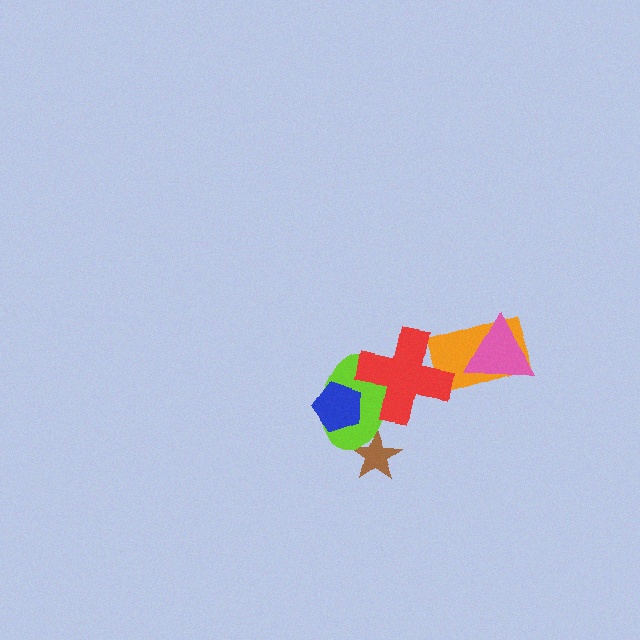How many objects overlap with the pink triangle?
1 object overlaps with the pink triangle.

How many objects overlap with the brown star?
1 object overlaps with the brown star.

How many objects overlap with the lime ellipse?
3 objects overlap with the lime ellipse.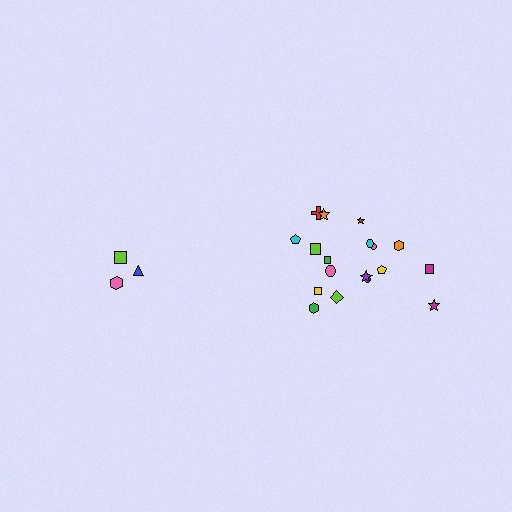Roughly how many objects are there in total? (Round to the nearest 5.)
Roughly 20 objects in total.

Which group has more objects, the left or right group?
The right group.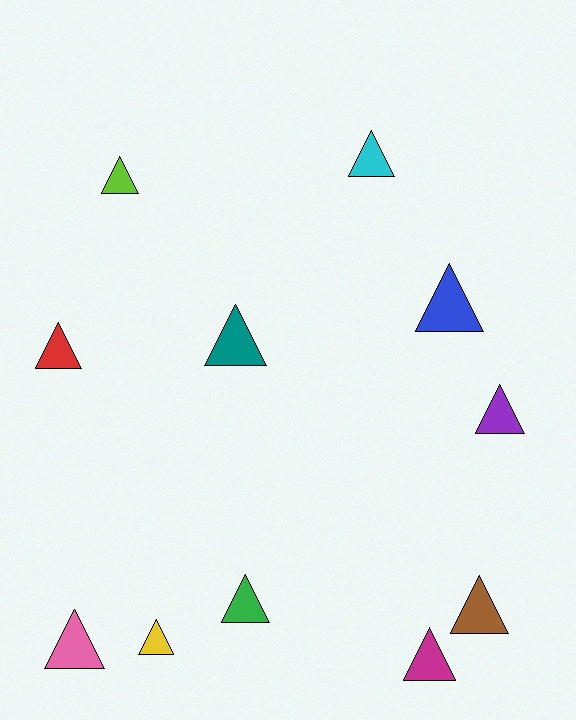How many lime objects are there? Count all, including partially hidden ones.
There is 1 lime object.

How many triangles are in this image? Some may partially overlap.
There are 11 triangles.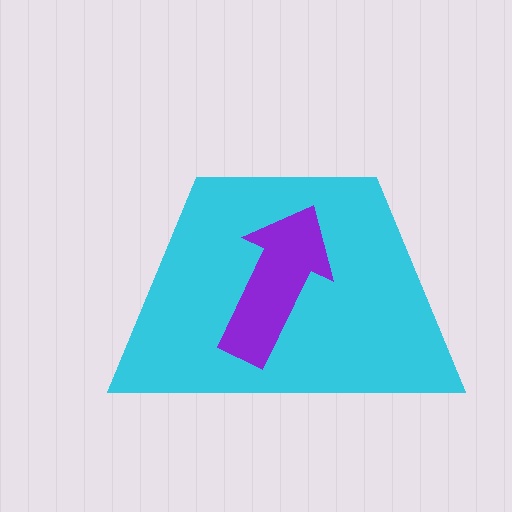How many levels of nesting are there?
2.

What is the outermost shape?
The cyan trapezoid.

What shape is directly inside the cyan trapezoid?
The purple arrow.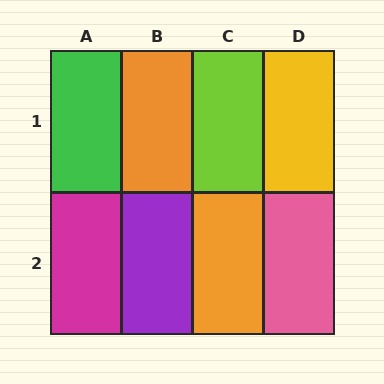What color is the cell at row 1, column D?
Yellow.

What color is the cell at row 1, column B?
Orange.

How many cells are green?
1 cell is green.